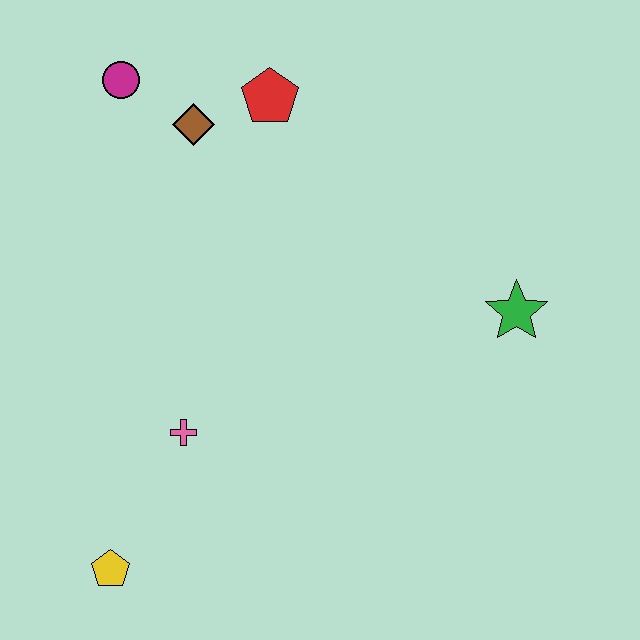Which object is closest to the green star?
The red pentagon is closest to the green star.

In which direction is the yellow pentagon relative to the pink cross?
The yellow pentagon is below the pink cross.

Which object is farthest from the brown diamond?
The yellow pentagon is farthest from the brown diamond.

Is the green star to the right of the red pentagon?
Yes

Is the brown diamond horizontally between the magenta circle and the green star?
Yes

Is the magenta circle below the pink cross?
No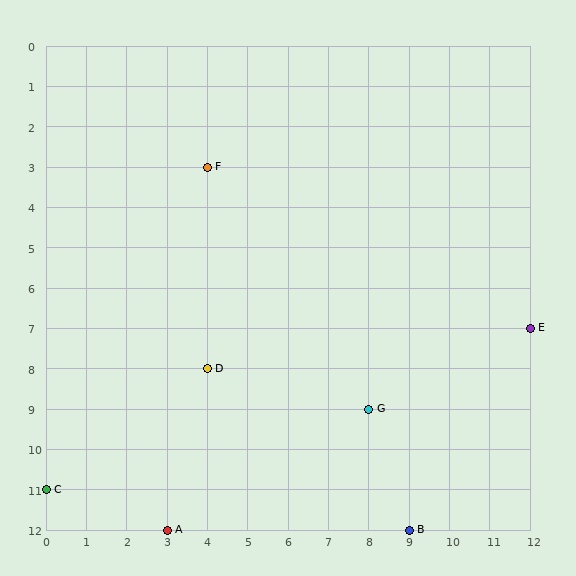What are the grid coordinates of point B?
Point B is at grid coordinates (9, 12).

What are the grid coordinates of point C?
Point C is at grid coordinates (0, 11).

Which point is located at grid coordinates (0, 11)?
Point C is at (0, 11).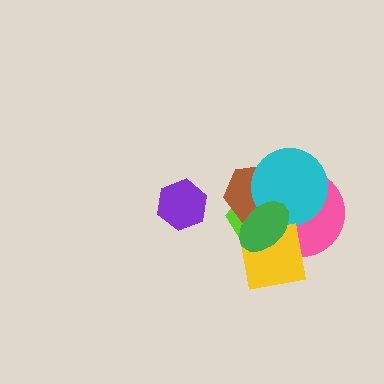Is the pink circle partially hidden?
Yes, it is partially covered by another shape.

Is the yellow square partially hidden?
Yes, it is partially covered by another shape.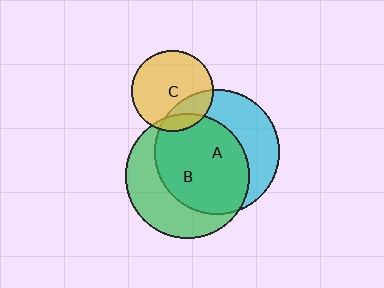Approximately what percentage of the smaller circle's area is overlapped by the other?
Approximately 10%.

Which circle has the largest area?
Circle A (cyan).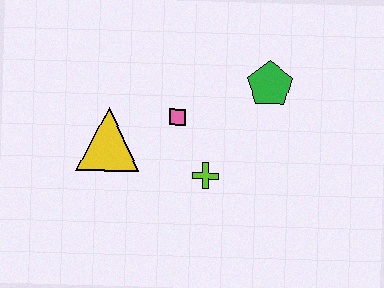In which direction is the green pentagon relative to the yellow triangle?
The green pentagon is to the right of the yellow triangle.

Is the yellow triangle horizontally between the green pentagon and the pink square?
No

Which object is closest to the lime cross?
The pink square is closest to the lime cross.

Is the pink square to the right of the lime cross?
No